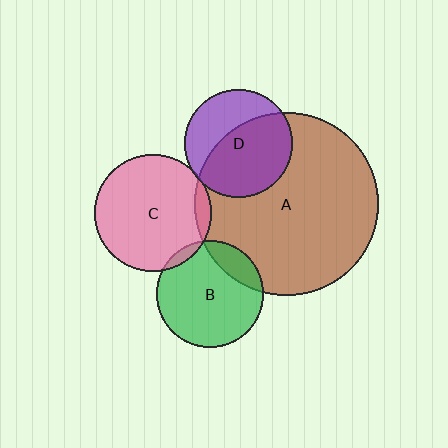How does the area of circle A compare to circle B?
Approximately 2.9 times.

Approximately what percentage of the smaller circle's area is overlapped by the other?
Approximately 15%.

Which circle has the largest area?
Circle A (brown).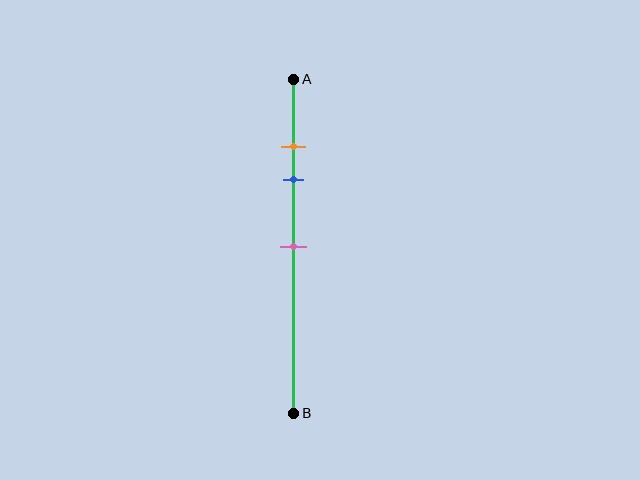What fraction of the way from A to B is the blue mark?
The blue mark is approximately 30% (0.3) of the way from A to B.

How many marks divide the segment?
There are 3 marks dividing the segment.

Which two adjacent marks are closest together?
The orange and blue marks are the closest adjacent pair.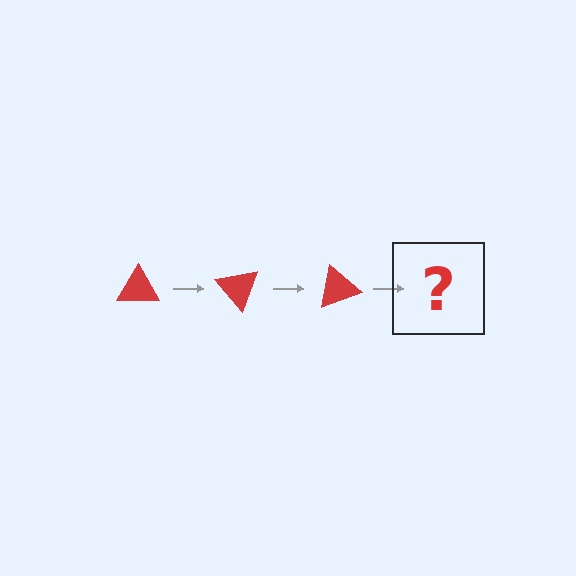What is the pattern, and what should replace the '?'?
The pattern is that the triangle rotates 50 degrees each step. The '?' should be a red triangle rotated 150 degrees.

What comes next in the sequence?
The next element should be a red triangle rotated 150 degrees.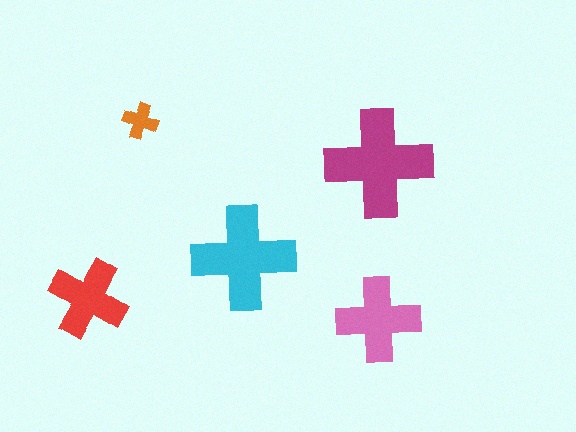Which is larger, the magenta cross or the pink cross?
The magenta one.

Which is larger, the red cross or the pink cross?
The pink one.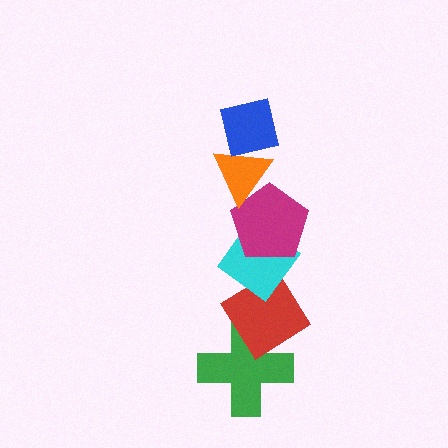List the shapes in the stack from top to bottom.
From top to bottom: the blue square, the orange triangle, the magenta pentagon, the cyan diamond, the red diamond, the green cross.